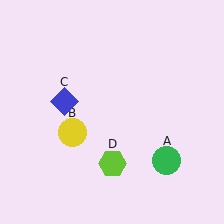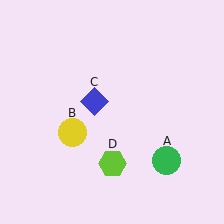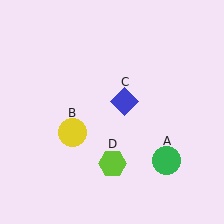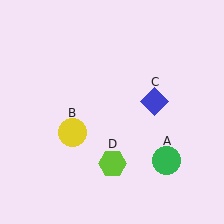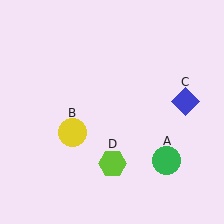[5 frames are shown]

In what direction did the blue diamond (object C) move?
The blue diamond (object C) moved right.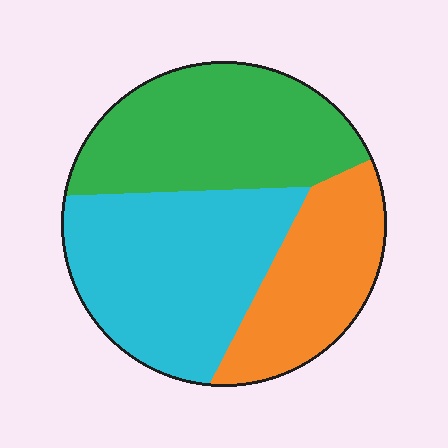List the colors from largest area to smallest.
From largest to smallest: cyan, green, orange.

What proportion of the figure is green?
Green covers 36% of the figure.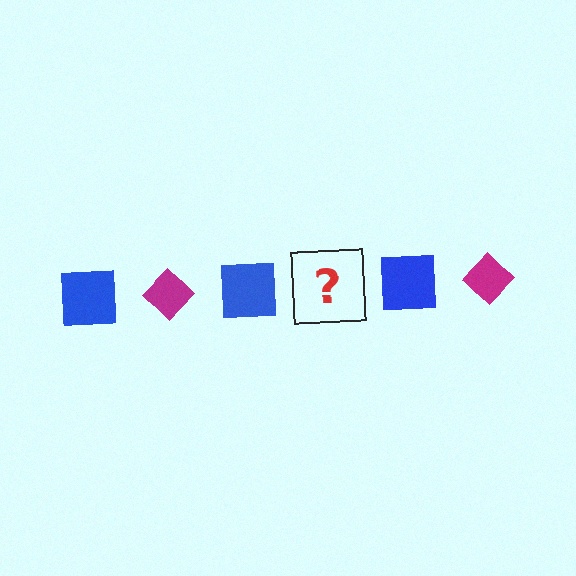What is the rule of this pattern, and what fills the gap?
The rule is that the pattern alternates between blue square and magenta diamond. The gap should be filled with a magenta diamond.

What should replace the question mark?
The question mark should be replaced with a magenta diamond.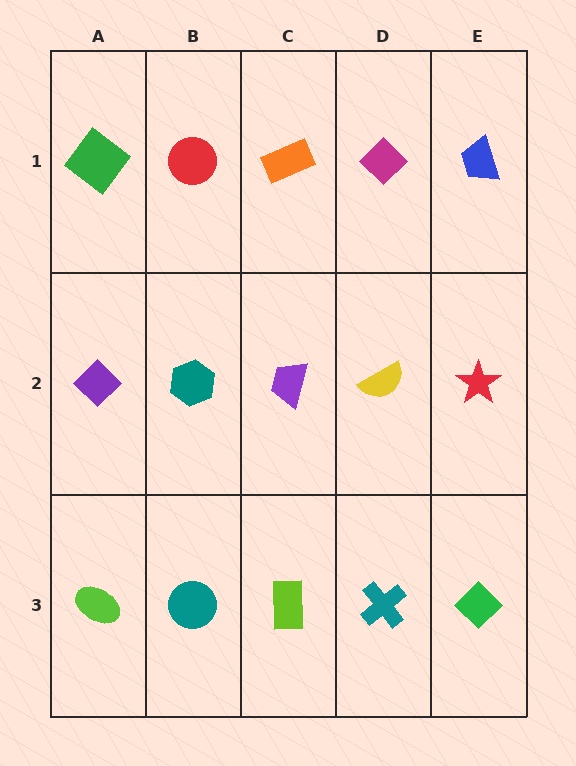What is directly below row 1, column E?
A red star.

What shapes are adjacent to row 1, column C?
A purple trapezoid (row 2, column C), a red circle (row 1, column B), a magenta diamond (row 1, column D).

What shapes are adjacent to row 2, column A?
A green diamond (row 1, column A), a lime ellipse (row 3, column A), a teal hexagon (row 2, column B).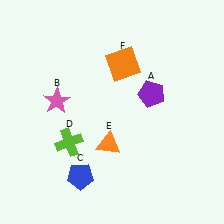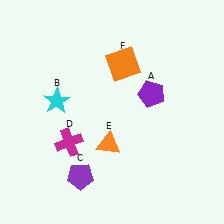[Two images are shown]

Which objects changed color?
B changed from pink to cyan. C changed from blue to purple. D changed from lime to magenta.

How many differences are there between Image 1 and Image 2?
There are 3 differences between the two images.